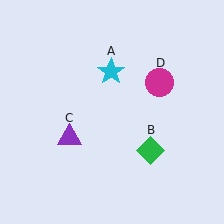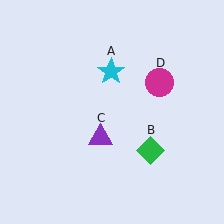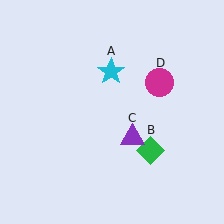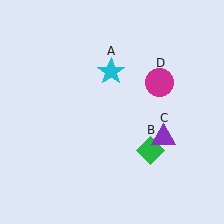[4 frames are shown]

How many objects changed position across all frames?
1 object changed position: purple triangle (object C).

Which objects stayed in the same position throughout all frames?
Cyan star (object A) and green diamond (object B) and magenta circle (object D) remained stationary.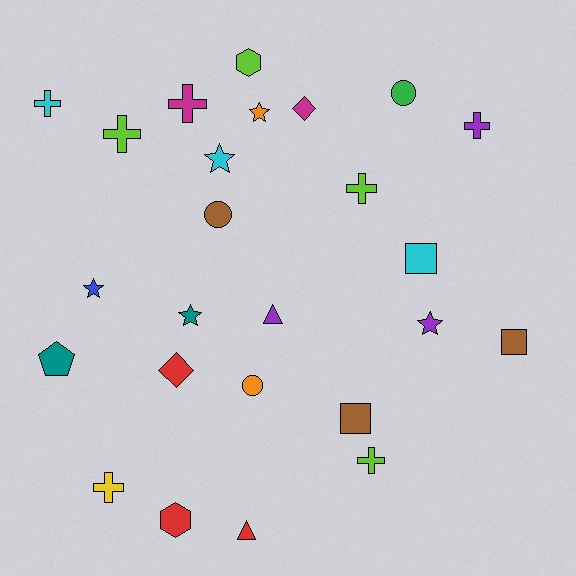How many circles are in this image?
There are 3 circles.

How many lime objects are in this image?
There are 4 lime objects.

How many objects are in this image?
There are 25 objects.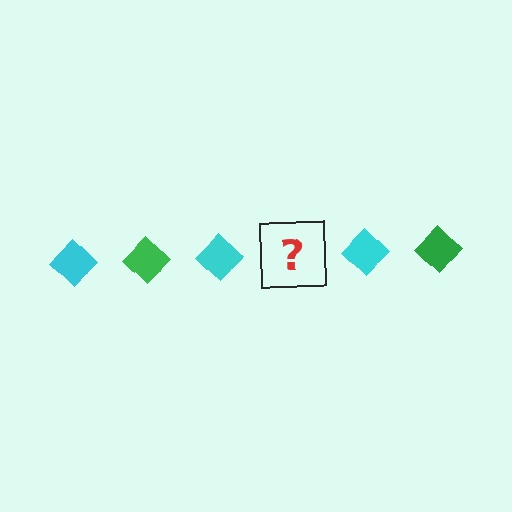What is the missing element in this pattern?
The missing element is a green diamond.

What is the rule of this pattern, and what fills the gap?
The rule is that the pattern cycles through cyan, green diamonds. The gap should be filled with a green diamond.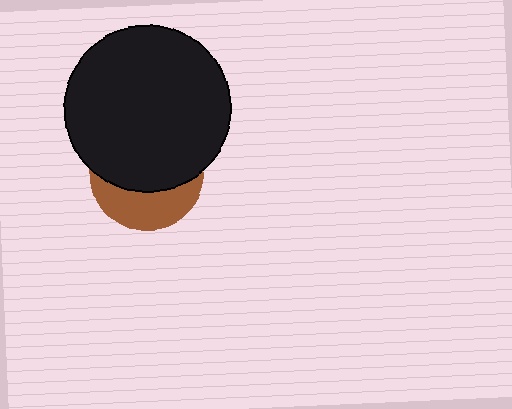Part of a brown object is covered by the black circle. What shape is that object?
It is a circle.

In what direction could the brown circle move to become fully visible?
The brown circle could move down. That would shift it out from behind the black circle entirely.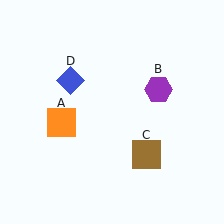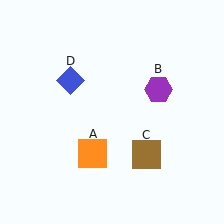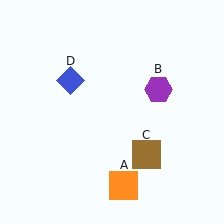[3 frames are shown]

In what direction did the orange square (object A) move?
The orange square (object A) moved down and to the right.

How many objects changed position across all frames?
1 object changed position: orange square (object A).